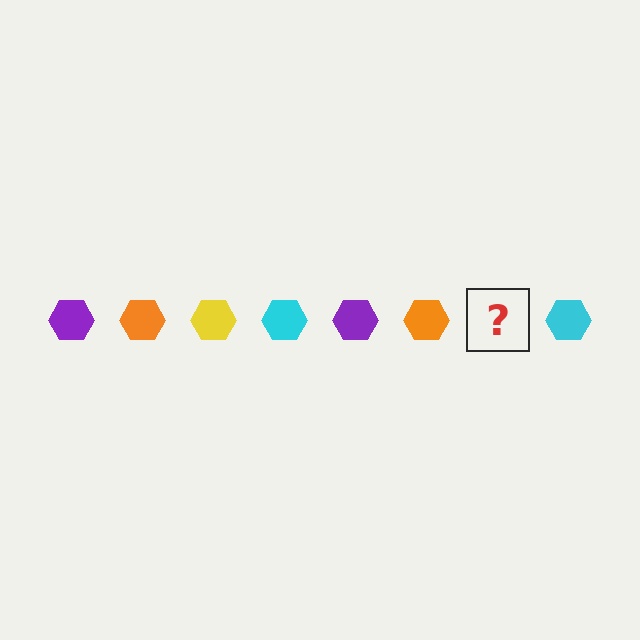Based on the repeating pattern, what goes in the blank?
The blank should be a yellow hexagon.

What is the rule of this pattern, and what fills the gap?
The rule is that the pattern cycles through purple, orange, yellow, cyan hexagons. The gap should be filled with a yellow hexagon.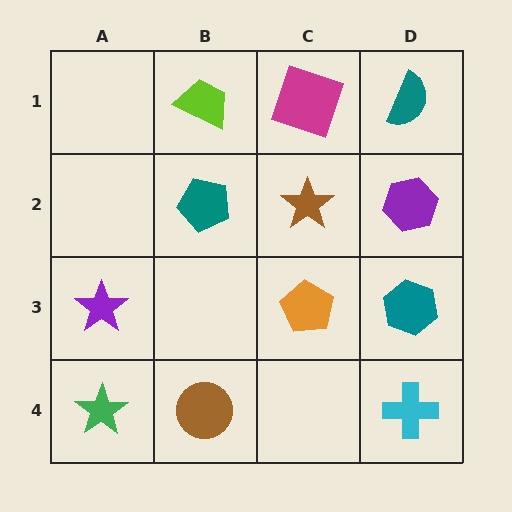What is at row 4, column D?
A cyan cross.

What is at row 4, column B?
A brown circle.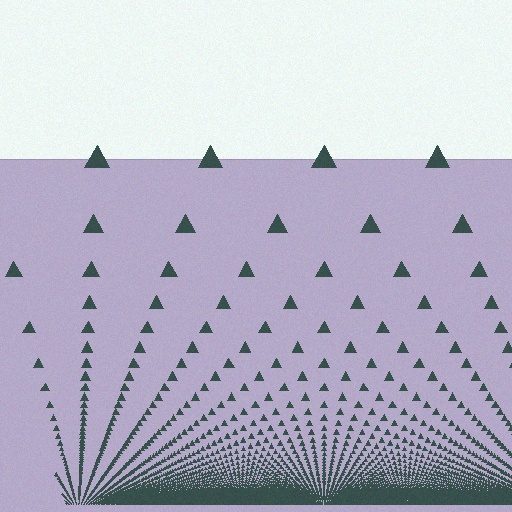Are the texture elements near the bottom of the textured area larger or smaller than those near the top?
Smaller. The gradient is inverted — elements near the bottom are smaller and denser.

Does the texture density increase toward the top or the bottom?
Density increases toward the bottom.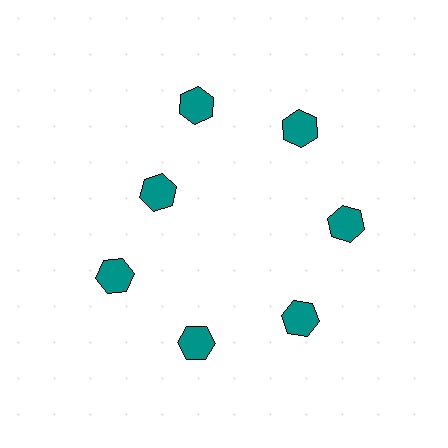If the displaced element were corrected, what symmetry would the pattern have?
It would have 7-fold rotational symmetry — the pattern would map onto itself every 51 degrees.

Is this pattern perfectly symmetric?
No. The 7 teal hexagons are arranged in a ring, but one element near the 10 o'clock position is pulled inward toward the center, breaking the 7-fold rotational symmetry.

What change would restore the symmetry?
The symmetry would be restored by moving it outward, back onto the ring so that all 7 hexagons sit at equal angles and equal distance from the center.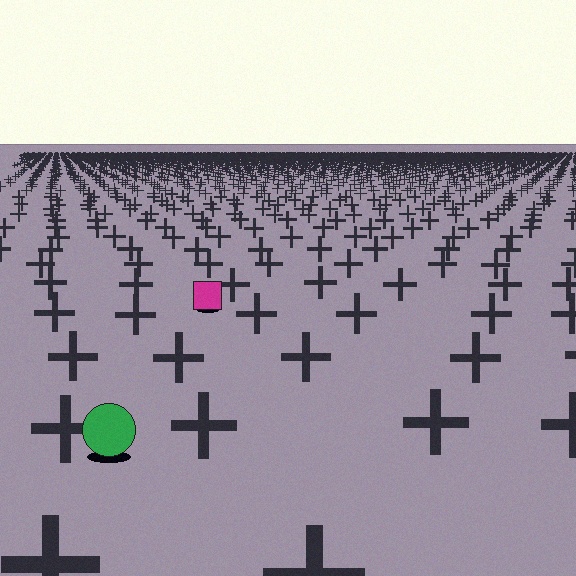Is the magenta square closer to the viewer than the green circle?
No. The green circle is closer — you can tell from the texture gradient: the ground texture is coarser near it.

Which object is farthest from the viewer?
The magenta square is farthest from the viewer. It appears smaller and the ground texture around it is denser.